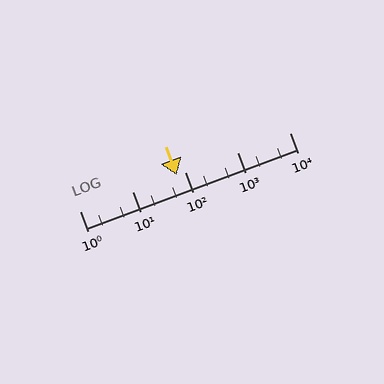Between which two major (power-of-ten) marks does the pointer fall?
The pointer is between 10 and 100.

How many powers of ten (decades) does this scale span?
The scale spans 4 decades, from 1 to 10000.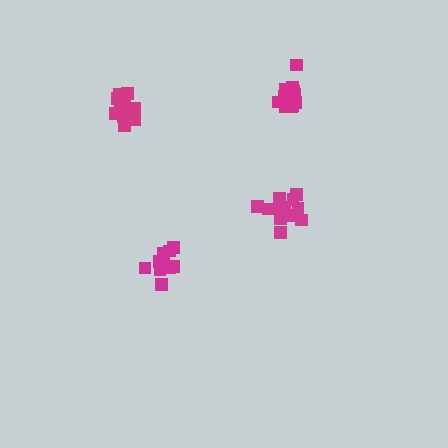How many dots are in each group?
Group 1: 10 dots, Group 2: 12 dots, Group 3: 14 dots, Group 4: 11 dots (47 total).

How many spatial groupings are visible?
There are 4 spatial groupings.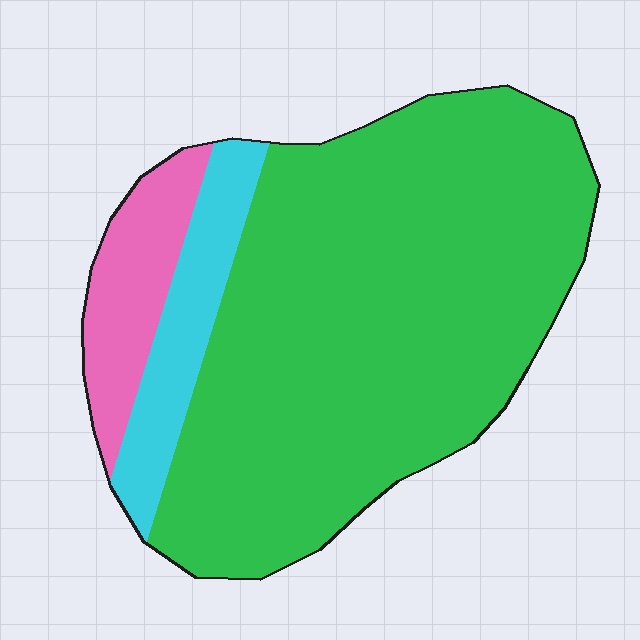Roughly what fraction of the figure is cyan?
Cyan covers 12% of the figure.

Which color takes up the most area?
Green, at roughly 75%.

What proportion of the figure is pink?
Pink takes up less than a quarter of the figure.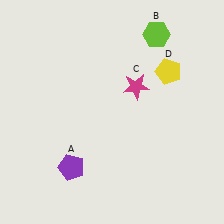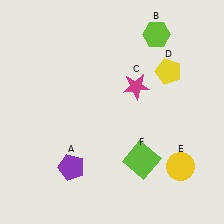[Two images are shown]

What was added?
A yellow circle (E), a lime square (F) were added in Image 2.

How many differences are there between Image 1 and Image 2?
There are 2 differences between the two images.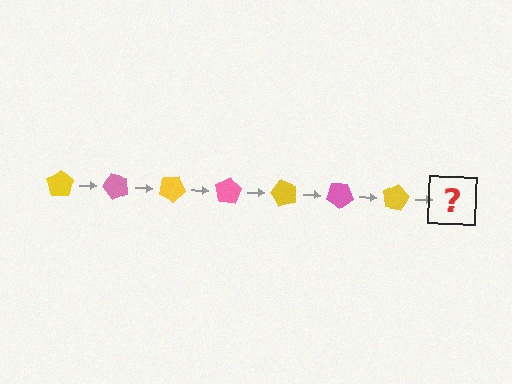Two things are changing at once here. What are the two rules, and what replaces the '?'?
The two rules are that it rotates 50 degrees each step and the color cycles through yellow and pink. The '?' should be a pink pentagon, rotated 350 degrees from the start.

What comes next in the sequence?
The next element should be a pink pentagon, rotated 350 degrees from the start.